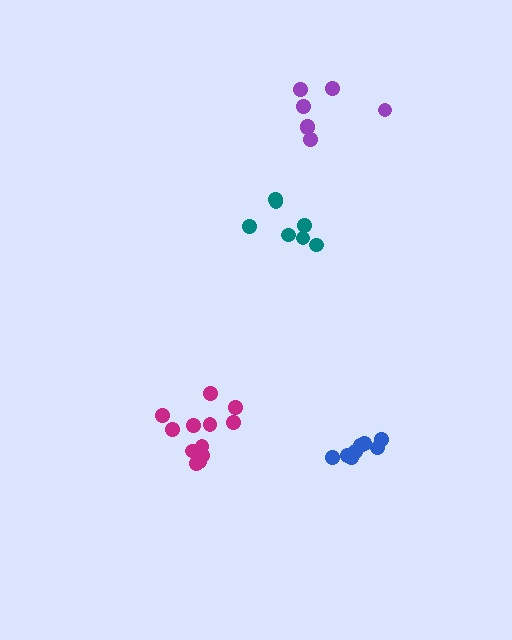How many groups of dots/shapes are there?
There are 4 groups.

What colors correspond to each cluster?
The clusters are colored: blue, magenta, teal, purple.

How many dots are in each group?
Group 1: 8 dots, Group 2: 12 dots, Group 3: 7 dots, Group 4: 7 dots (34 total).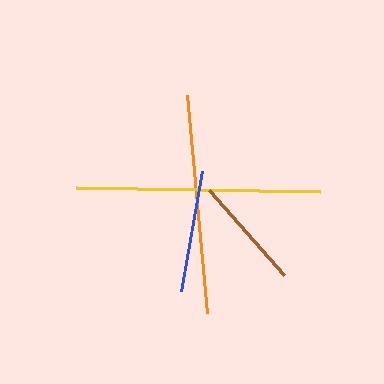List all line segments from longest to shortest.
From longest to shortest: yellow, orange, blue, brown.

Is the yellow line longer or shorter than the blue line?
The yellow line is longer than the blue line.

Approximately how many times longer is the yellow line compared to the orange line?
The yellow line is approximately 1.1 times the length of the orange line.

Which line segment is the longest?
The yellow line is the longest at approximately 244 pixels.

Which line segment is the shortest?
The brown line is the shortest at approximately 114 pixels.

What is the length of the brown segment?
The brown segment is approximately 114 pixels long.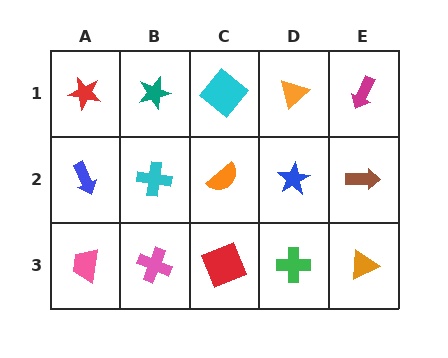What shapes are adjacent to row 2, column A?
A red star (row 1, column A), a pink trapezoid (row 3, column A), a cyan cross (row 2, column B).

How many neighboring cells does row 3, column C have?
3.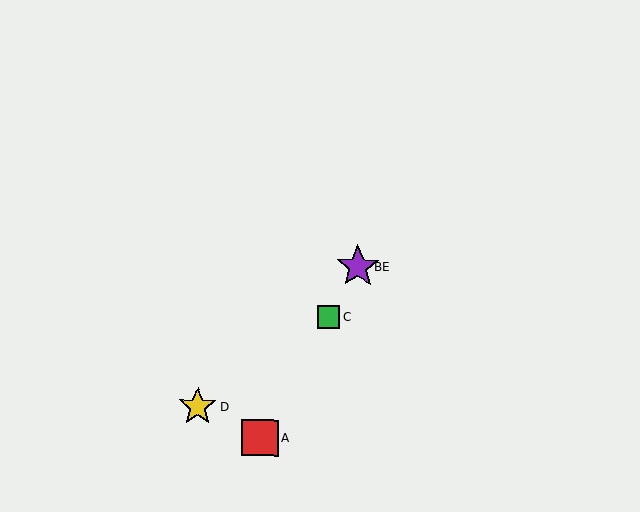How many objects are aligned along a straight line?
4 objects (A, B, C, E) are aligned along a straight line.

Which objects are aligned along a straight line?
Objects A, B, C, E are aligned along a straight line.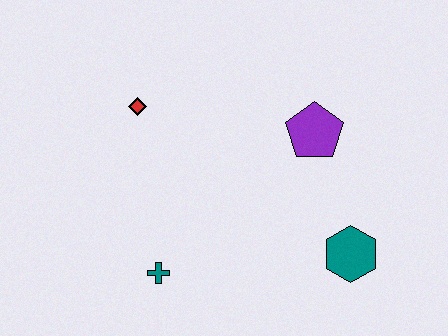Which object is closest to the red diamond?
The teal cross is closest to the red diamond.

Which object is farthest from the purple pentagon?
The teal cross is farthest from the purple pentagon.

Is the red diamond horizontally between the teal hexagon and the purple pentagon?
No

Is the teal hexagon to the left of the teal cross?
No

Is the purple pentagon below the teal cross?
No